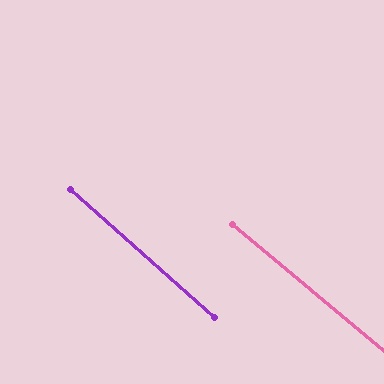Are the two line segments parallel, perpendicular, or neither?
Parallel — their directions differ by only 1.6°.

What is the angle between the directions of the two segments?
Approximately 2 degrees.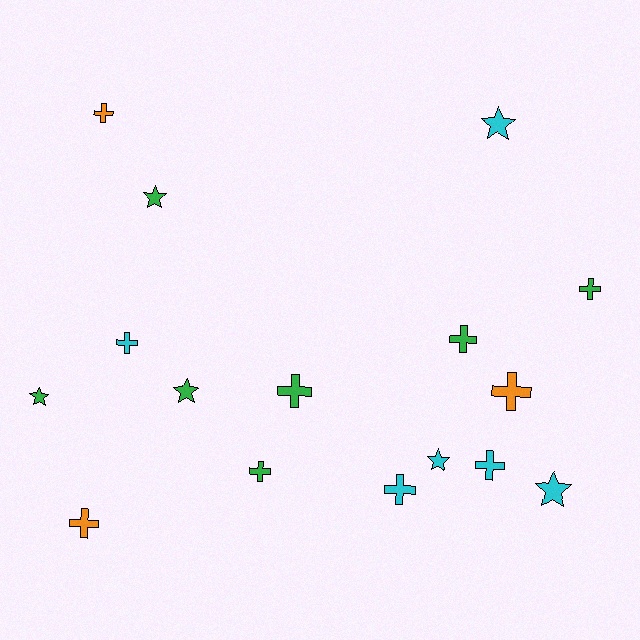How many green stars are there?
There are 3 green stars.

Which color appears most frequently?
Green, with 7 objects.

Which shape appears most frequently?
Cross, with 10 objects.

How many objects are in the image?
There are 16 objects.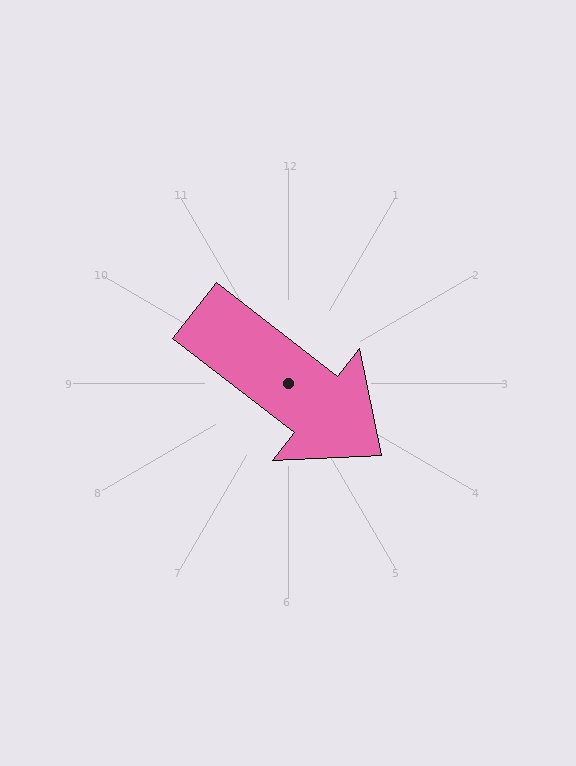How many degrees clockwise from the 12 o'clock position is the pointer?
Approximately 128 degrees.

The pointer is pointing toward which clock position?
Roughly 4 o'clock.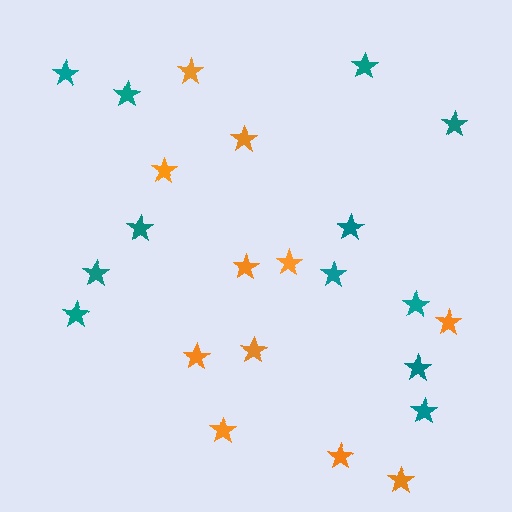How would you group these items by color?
There are 2 groups: one group of orange stars (11) and one group of teal stars (12).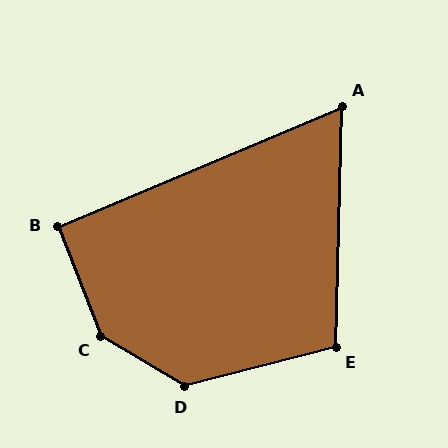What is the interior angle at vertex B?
Approximately 91 degrees (approximately right).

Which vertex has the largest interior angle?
C, at approximately 142 degrees.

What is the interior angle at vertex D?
Approximately 135 degrees (obtuse).